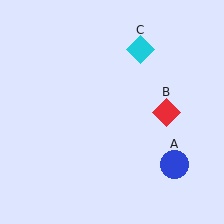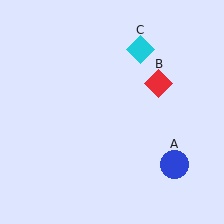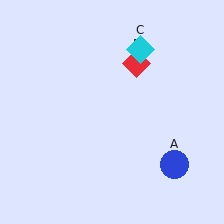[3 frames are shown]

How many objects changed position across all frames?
1 object changed position: red diamond (object B).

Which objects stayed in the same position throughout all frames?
Blue circle (object A) and cyan diamond (object C) remained stationary.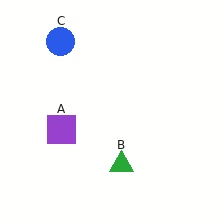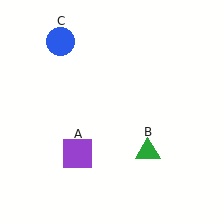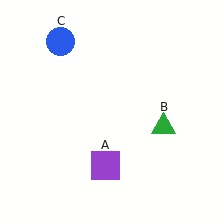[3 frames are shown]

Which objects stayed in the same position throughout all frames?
Blue circle (object C) remained stationary.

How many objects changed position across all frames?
2 objects changed position: purple square (object A), green triangle (object B).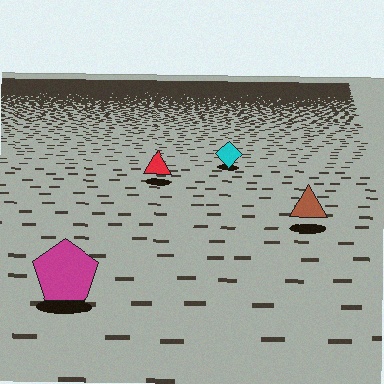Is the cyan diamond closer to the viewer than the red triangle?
No. The red triangle is closer — you can tell from the texture gradient: the ground texture is coarser near it.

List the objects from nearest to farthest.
From nearest to farthest: the magenta pentagon, the brown triangle, the red triangle, the cyan diamond.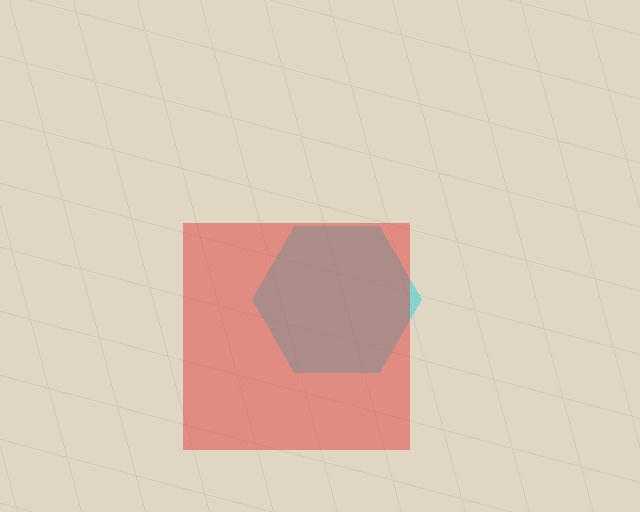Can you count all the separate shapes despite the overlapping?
Yes, there are 2 separate shapes.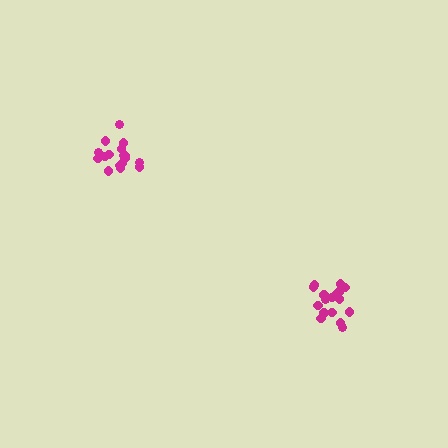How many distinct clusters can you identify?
There are 2 distinct clusters.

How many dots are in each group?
Group 1: 17 dots, Group 2: 17 dots (34 total).